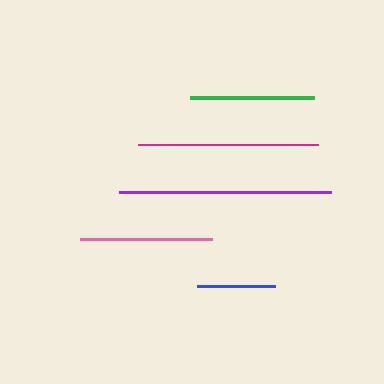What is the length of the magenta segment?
The magenta segment is approximately 180 pixels long.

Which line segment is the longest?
The purple line is the longest at approximately 213 pixels.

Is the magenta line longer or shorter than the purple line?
The purple line is longer than the magenta line.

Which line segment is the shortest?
The blue line is the shortest at approximately 78 pixels.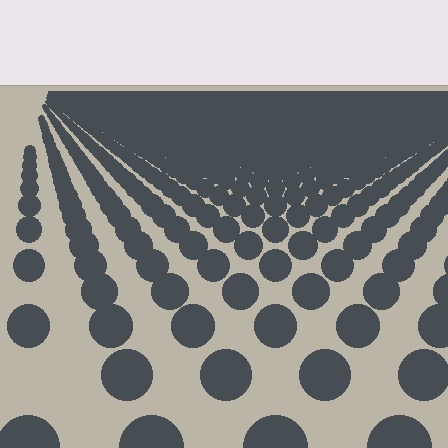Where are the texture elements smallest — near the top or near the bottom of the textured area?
Near the top.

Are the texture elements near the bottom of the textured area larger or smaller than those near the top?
Larger. Near the bottom, elements are closer to the viewer and appear at a bigger on-screen size.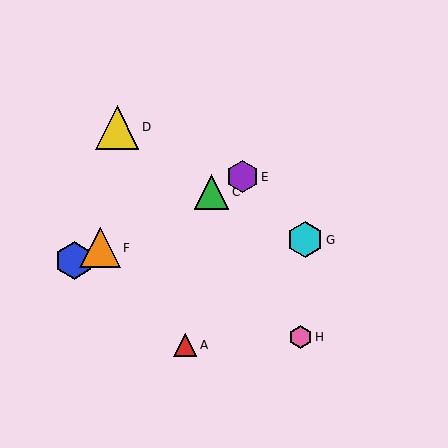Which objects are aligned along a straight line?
Objects B, C, E, F are aligned along a straight line.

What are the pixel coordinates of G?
Object G is at (305, 240).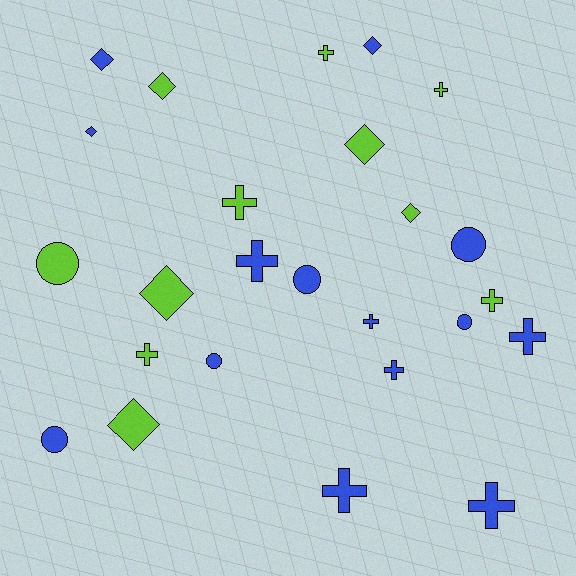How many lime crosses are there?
There are 5 lime crosses.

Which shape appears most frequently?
Cross, with 11 objects.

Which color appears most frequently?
Blue, with 14 objects.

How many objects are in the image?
There are 25 objects.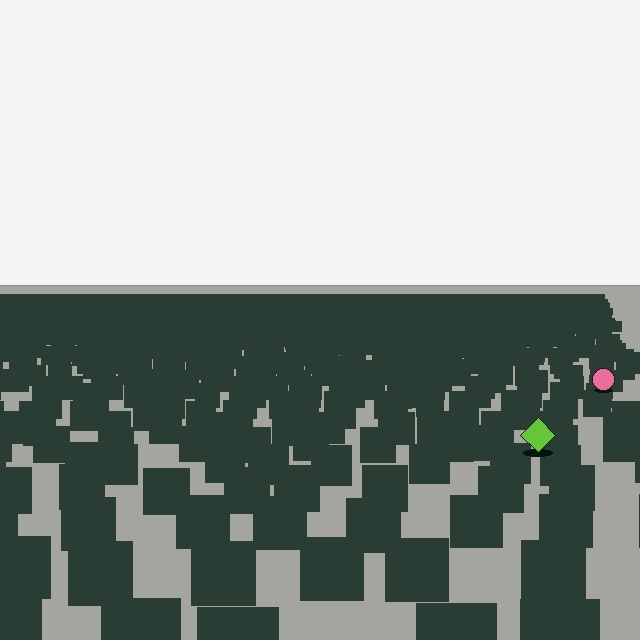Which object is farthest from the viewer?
The pink circle is farthest from the viewer. It appears smaller and the ground texture around it is denser.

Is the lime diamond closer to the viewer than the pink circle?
Yes. The lime diamond is closer — you can tell from the texture gradient: the ground texture is coarser near it.